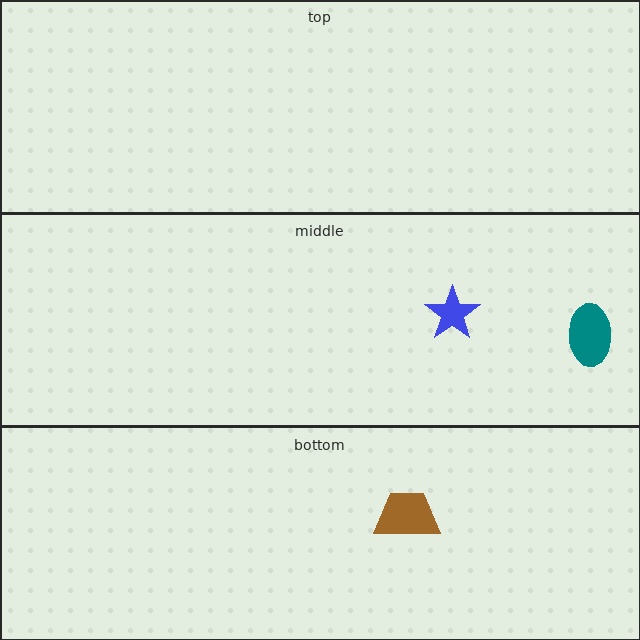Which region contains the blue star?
The middle region.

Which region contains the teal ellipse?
The middle region.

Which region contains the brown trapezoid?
The bottom region.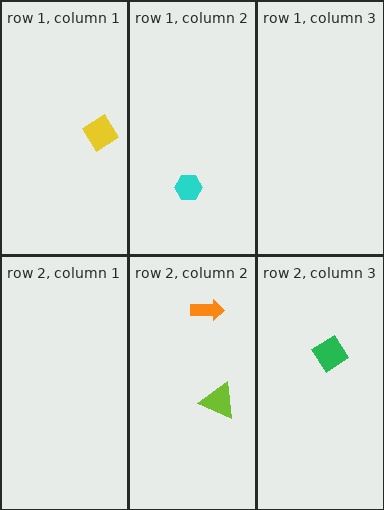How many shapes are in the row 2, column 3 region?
1.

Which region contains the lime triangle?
The row 2, column 2 region.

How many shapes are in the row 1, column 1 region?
1.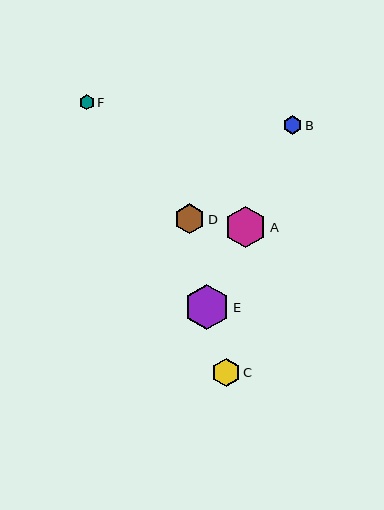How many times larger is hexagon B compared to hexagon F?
Hexagon B is approximately 1.2 times the size of hexagon F.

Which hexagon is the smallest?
Hexagon F is the smallest with a size of approximately 15 pixels.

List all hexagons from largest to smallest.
From largest to smallest: E, A, D, C, B, F.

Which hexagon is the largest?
Hexagon E is the largest with a size of approximately 45 pixels.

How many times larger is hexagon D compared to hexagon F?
Hexagon D is approximately 2.0 times the size of hexagon F.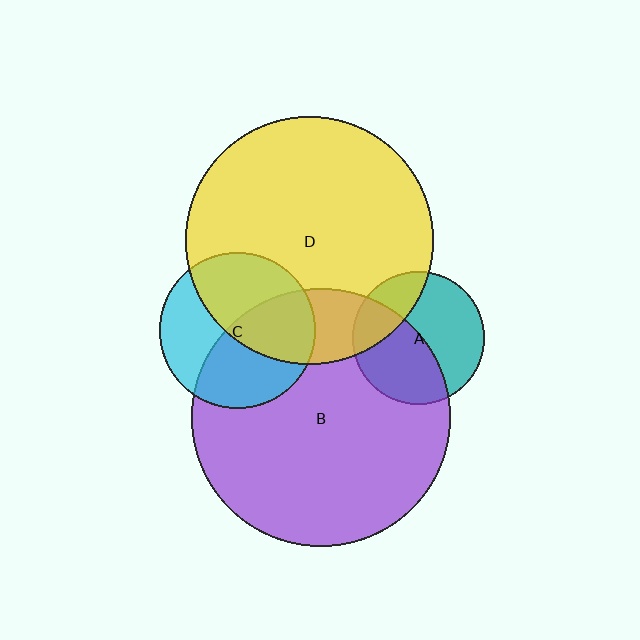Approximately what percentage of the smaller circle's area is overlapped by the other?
Approximately 50%.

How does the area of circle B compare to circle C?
Approximately 2.7 times.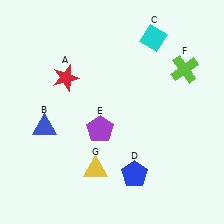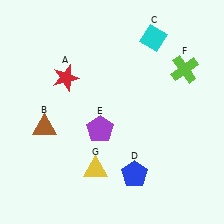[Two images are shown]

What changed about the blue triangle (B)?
In Image 1, B is blue. In Image 2, it changed to brown.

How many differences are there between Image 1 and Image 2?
There is 1 difference between the two images.